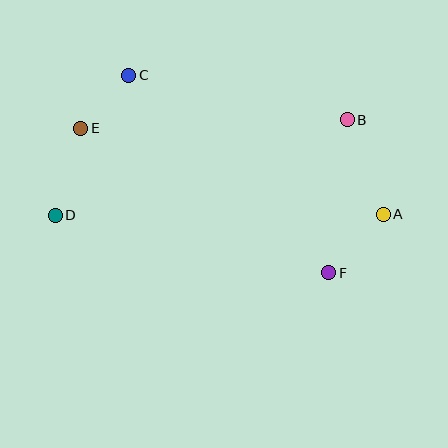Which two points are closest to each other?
Points C and E are closest to each other.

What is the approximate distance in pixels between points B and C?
The distance between B and C is approximately 223 pixels.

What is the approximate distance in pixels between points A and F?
The distance between A and F is approximately 80 pixels.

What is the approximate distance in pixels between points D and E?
The distance between D and E is approximately 91 pixels.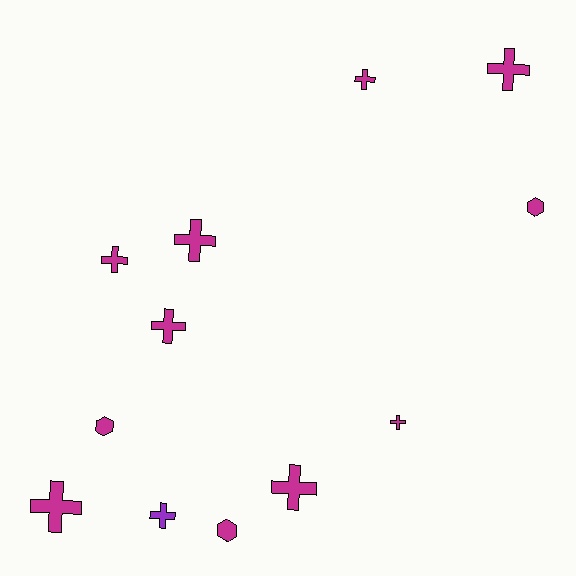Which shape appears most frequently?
Cross, with 9 objects.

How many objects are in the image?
There are 12 objects.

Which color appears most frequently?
Magenta, with 11 objects.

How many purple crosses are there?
There is 1 purple cross.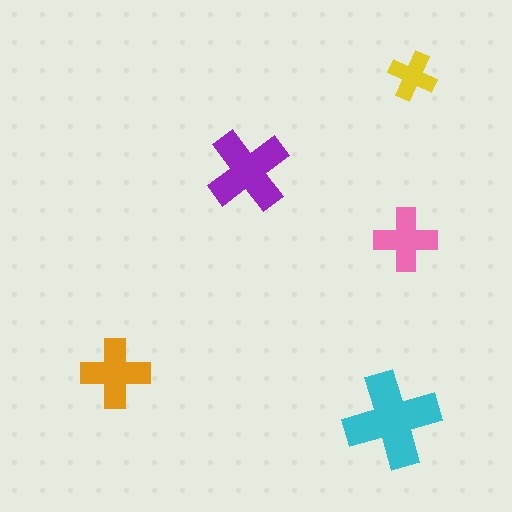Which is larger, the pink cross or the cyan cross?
The cyan one.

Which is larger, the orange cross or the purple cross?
The purple one.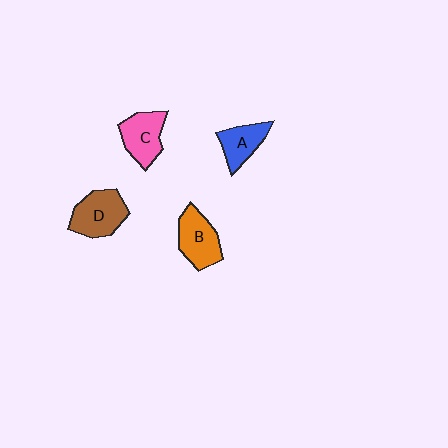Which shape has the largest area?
Shape D (brown).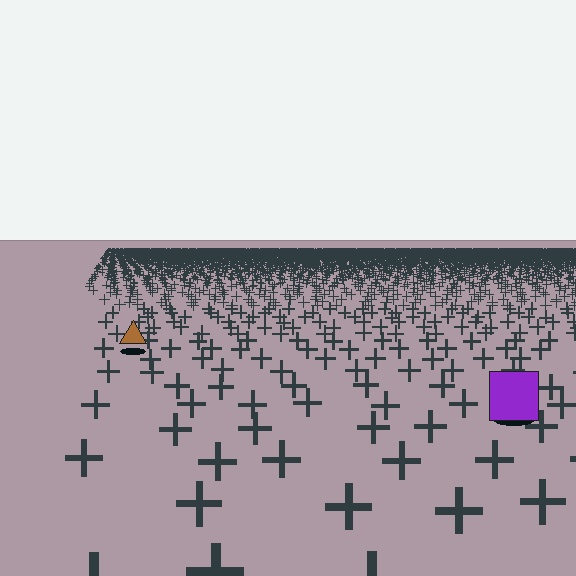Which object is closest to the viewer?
The purple square is closest. The texture marks near it are larger and more spread out.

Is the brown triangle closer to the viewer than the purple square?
No. The purple square is closer — you can tell from the texture gradient: the ground texture is coarser near it.